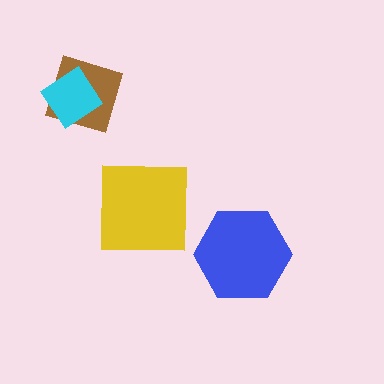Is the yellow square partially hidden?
No, no other shape covers it.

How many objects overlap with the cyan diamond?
1 object overlaps with the cyan diamond.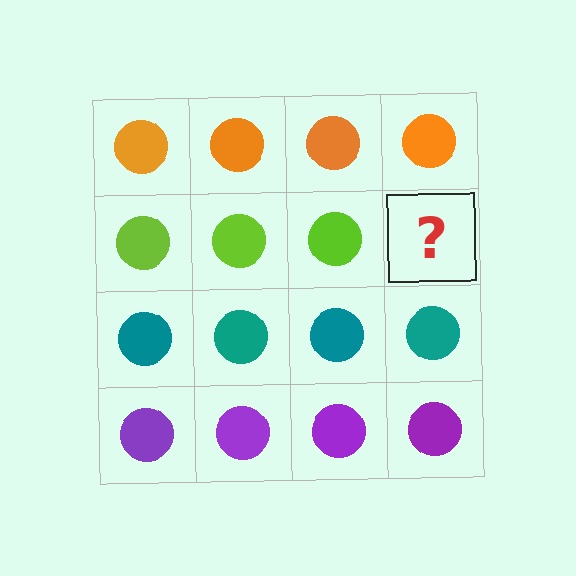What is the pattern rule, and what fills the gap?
The rule is that each row has a consistent color. The gap should be filled with a lime circle.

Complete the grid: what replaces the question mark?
The question mark should be replaced with a lime circle.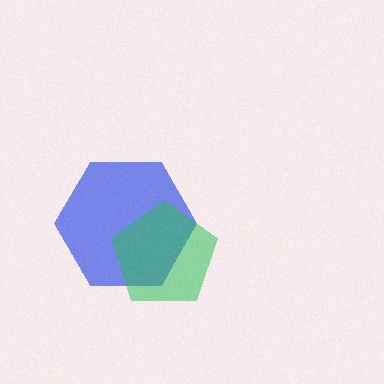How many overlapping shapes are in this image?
There are 2 overlapping shapes in the image.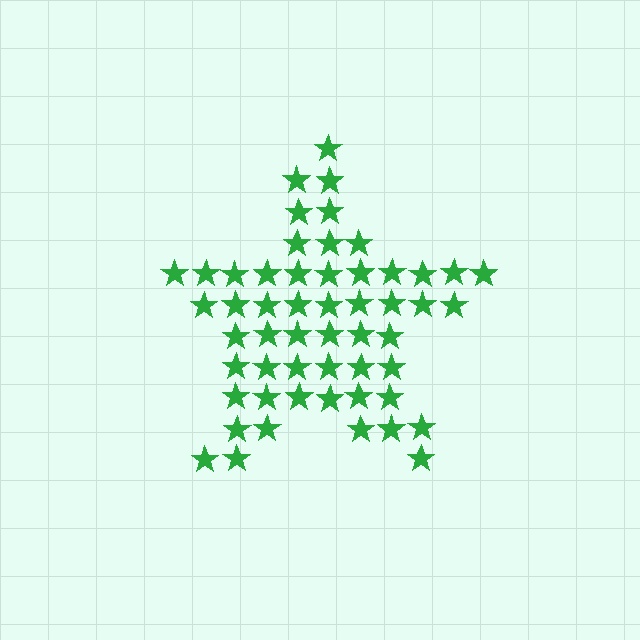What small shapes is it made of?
It is made of small stars.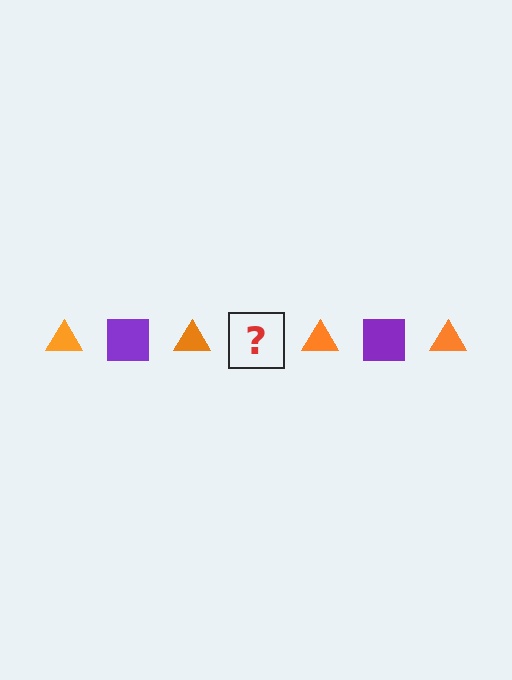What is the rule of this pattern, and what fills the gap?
The rule is that the pattern alternates between orange triangle and purple square. The gap should be filled with a purple square.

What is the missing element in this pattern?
The missing element is a purple square.